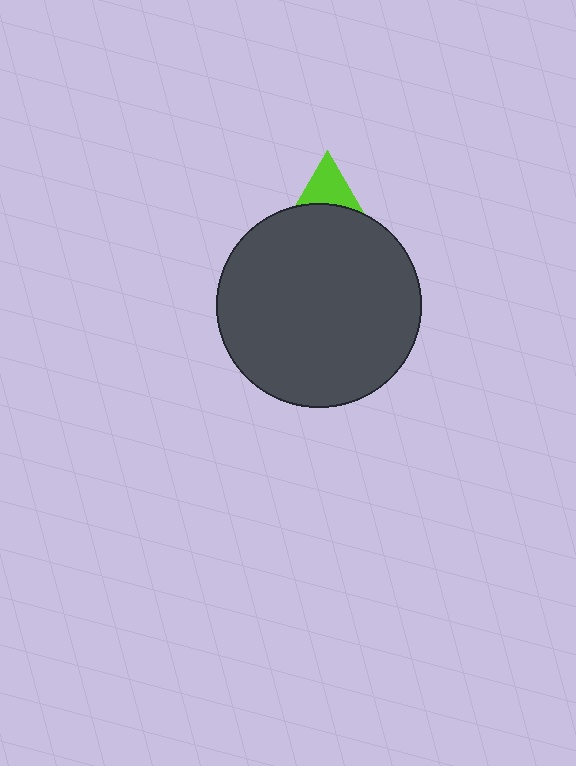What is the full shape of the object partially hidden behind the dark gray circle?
The partially hidden object is a lime triangle.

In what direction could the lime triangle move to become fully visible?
The lime triangle could move up. That would shift it out from behind the dark gray circle entirely.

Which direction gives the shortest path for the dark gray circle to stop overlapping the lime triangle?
Moving down gives the shortest separation.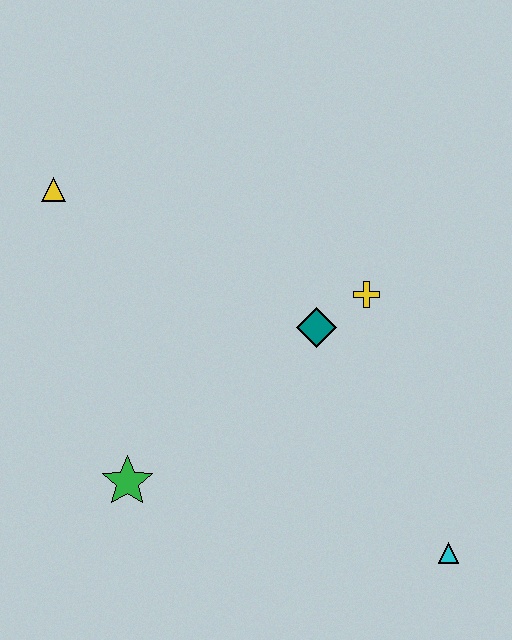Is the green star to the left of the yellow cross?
Yes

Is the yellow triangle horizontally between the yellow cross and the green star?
No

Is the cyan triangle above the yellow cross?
No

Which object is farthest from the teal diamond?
The yellow triangle is farthest from the teal diamond.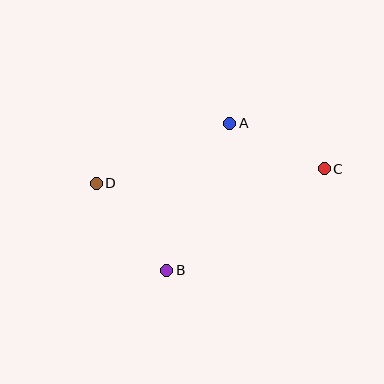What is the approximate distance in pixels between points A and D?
The distance between A and D is approximately 146 pixels.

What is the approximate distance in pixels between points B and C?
The distance between B and C is approximately 187 pixels.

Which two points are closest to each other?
Points A and C are closest to each other.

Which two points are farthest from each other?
Points C and D are farthest from each other.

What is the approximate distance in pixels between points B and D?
The distance between B and D is approximately 112 pixels.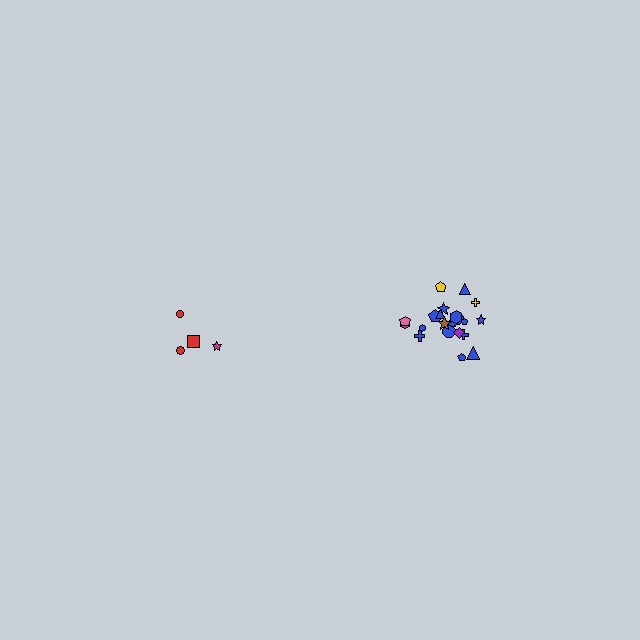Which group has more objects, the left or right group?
The right group.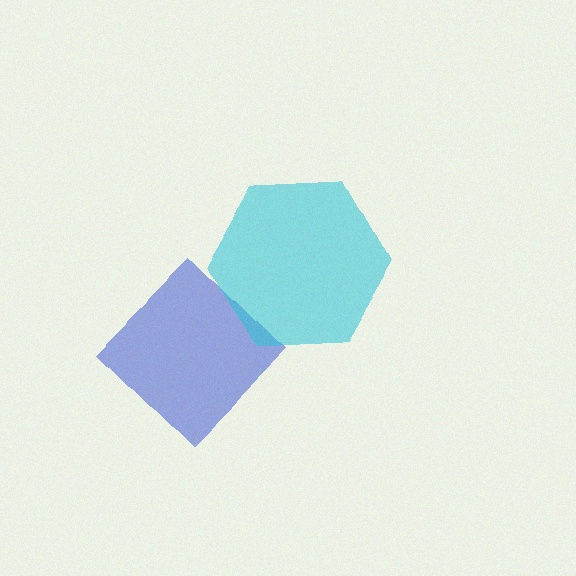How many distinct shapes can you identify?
There are 2 distinct shapes: a blue diamond, a cyan hexagon.